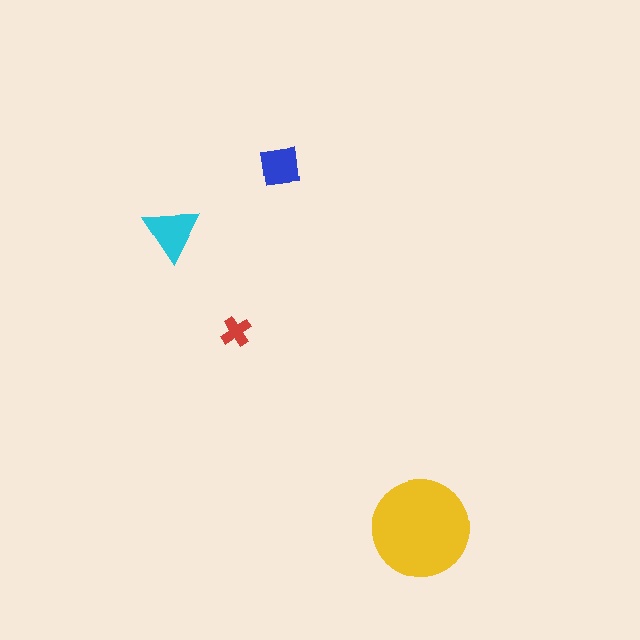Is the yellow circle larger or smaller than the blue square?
Larger.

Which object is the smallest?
The red cross.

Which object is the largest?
The yellow circle.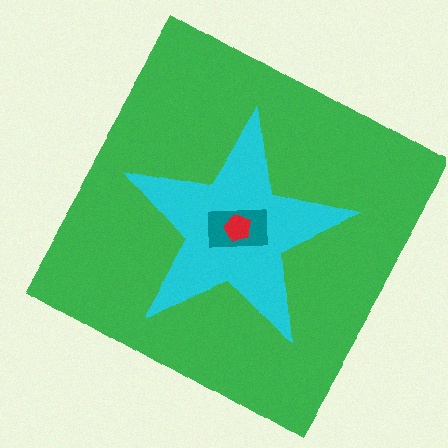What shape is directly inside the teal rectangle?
The red pentagon.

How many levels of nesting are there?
4.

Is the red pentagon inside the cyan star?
Yes.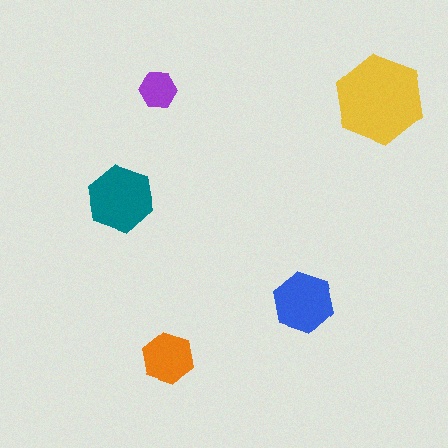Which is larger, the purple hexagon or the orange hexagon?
The orange one.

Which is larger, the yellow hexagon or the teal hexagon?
The yellow one.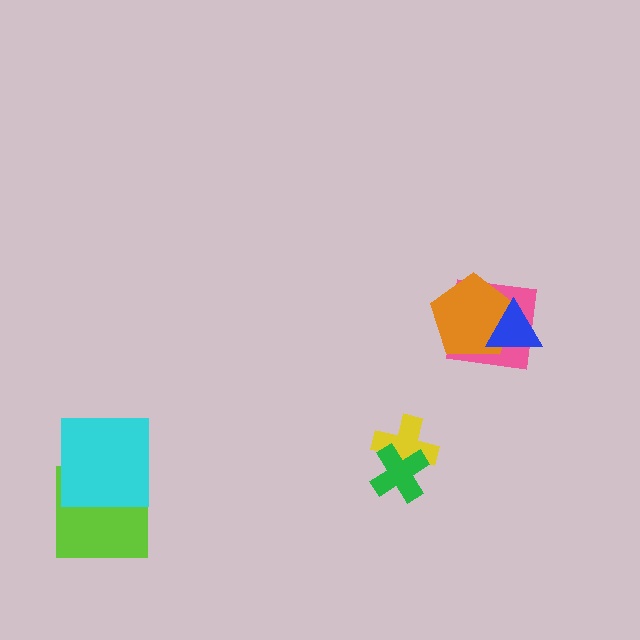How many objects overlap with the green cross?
1 object overlaps with the green cross.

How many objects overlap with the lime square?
1 object overlaps with the lime square.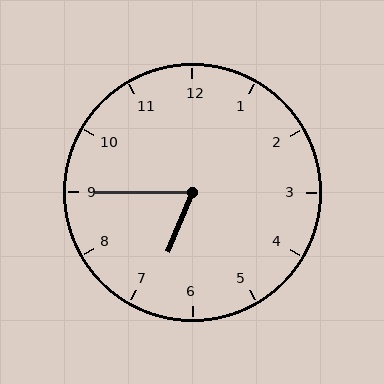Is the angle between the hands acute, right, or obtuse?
It is acute.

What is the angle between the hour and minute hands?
Approximately 68 degrees.